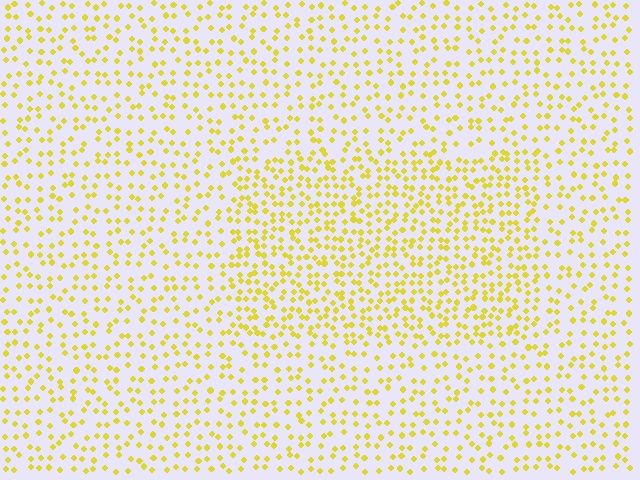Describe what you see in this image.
The image contains small yellow elements arranged at two different densities. A rectangle-shaped region is visible where the elements are more densely packed than the surrounding area.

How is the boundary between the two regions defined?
The boundary is defined by a change in element density (approximately 1.7x ratio). All elements are the same color, size, and shape.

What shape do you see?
I see a rectangle.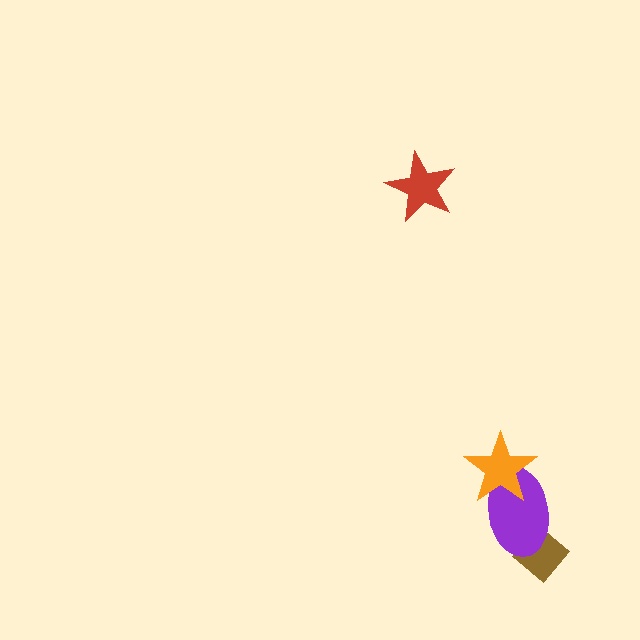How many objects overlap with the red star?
0 objects overlap with the red star.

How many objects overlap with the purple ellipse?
2 objects overlap with the purple ellipse.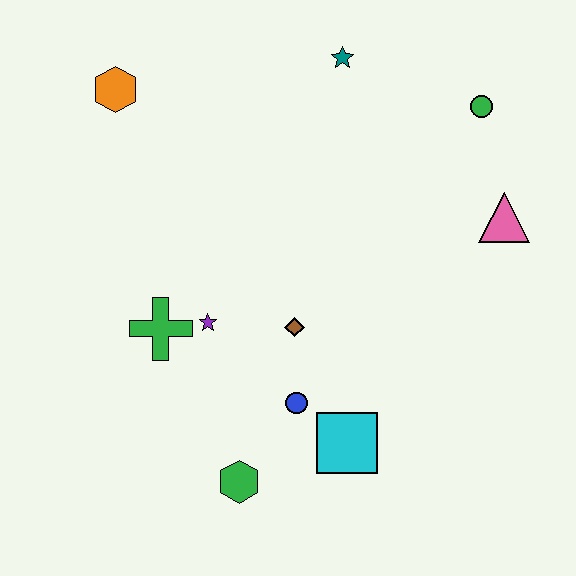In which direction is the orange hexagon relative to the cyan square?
The orange hexagon is above the cyan square.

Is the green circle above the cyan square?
Yes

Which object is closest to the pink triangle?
The green circle is closest to the pink triangle.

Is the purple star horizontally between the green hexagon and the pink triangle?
No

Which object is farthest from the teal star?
The green hexagon is farthest from the teal star.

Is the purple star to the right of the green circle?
No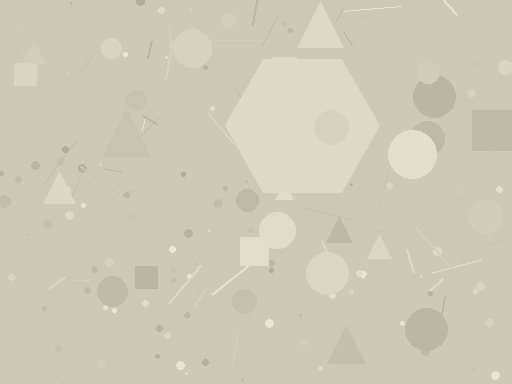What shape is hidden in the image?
A hexagon is hidden in the image.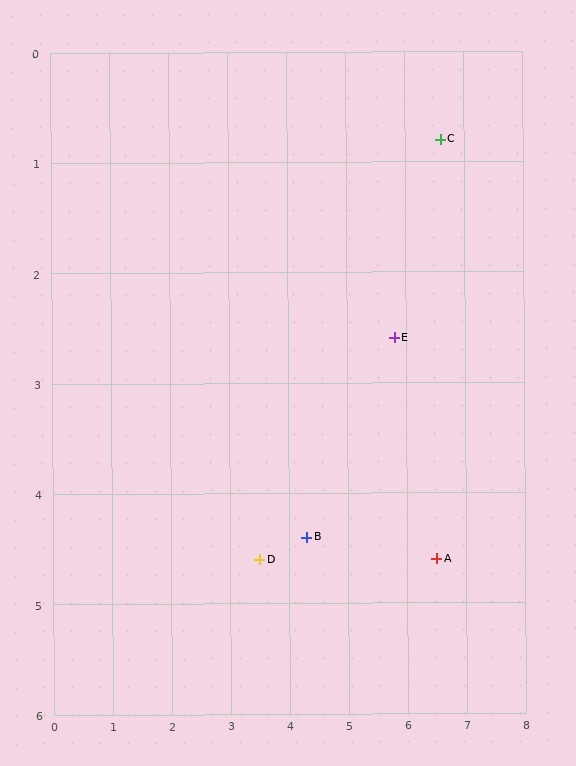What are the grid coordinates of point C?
Point C is at approximately (6.6, 0.8).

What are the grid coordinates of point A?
Point A is at approximately (6.5, 4.6).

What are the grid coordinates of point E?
Point E is at approximately (5.8, 2.6).